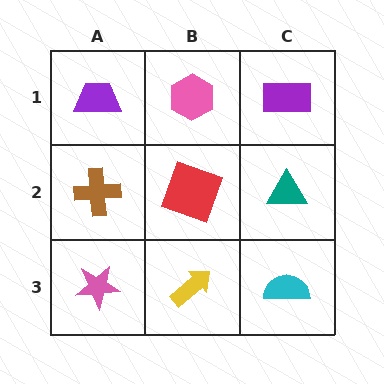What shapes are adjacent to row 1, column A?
A brown cross (row 2, column A), a pink hexagon (row 1, column B).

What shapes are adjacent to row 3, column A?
A brown cross (row 2, column A), a yellow arrow (row 3, column B).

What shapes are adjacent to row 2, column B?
A pink hexagon (row 1, column B), a yellow arrow (row 3, column B), a brown cross (row 2, column A), a teal triangle (row 2, column C).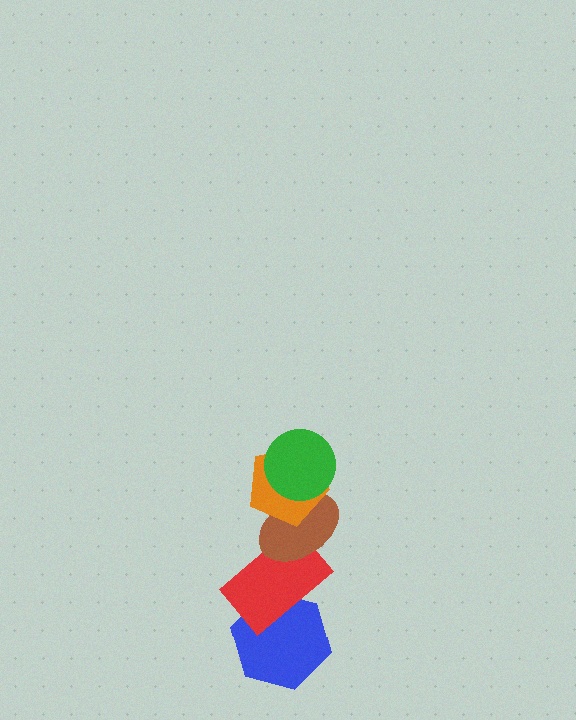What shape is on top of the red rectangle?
The brown ellipse is on top of the red rectangle.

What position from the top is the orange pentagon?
The orange pentagon is 2nd from the top.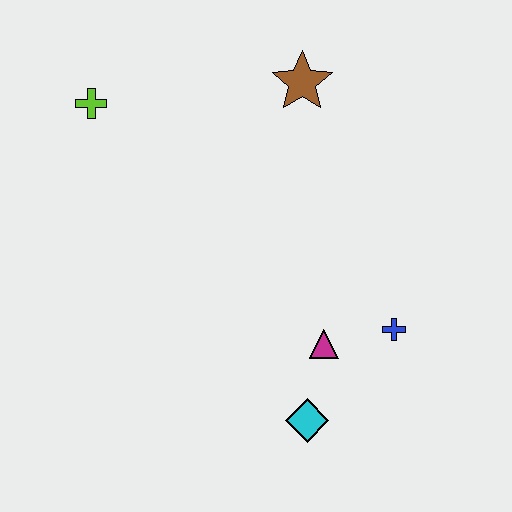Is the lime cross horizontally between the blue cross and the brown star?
No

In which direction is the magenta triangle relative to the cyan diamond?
The magenta triangle is above the cyan diamond.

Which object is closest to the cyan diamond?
The magenta triangle is closest to the cyan diamond.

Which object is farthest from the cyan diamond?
The lime cross is farthest from the cyan diamond.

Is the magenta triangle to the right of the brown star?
Yes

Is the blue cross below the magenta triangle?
No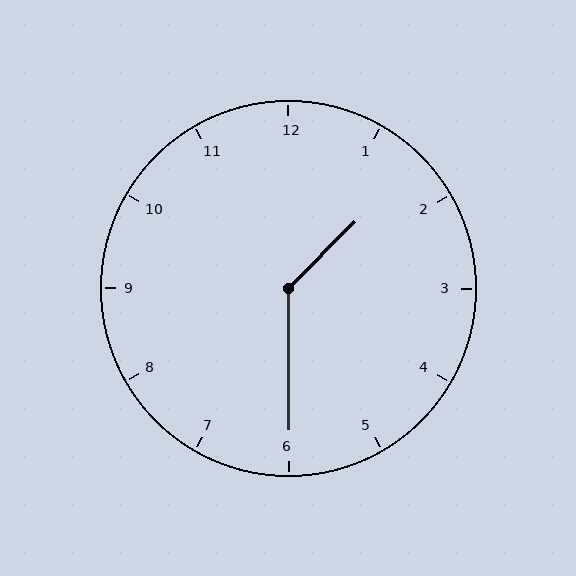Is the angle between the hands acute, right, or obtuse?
It is obtuse.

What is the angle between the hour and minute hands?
Approximately 135 degrees.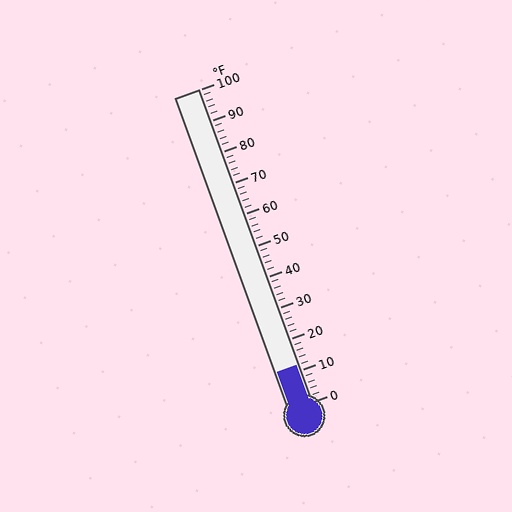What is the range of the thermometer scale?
The thermometer scale ranges from 0°F to 100°F.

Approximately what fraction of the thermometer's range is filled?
The thermometer is filled to approximately 10% of its range.